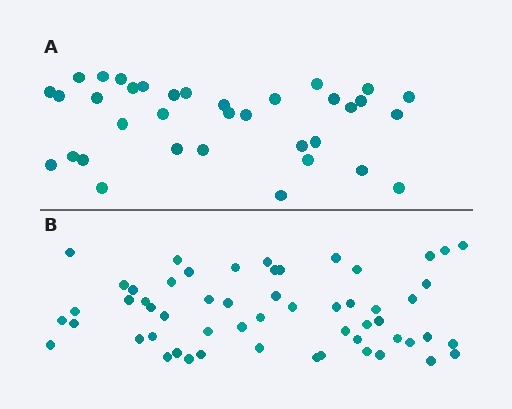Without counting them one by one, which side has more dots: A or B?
Region B (the bottom region) has more dots.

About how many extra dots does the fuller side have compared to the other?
Region B has approximately 20 more dots than region A.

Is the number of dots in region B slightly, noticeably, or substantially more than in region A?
Region B has substantially more. The ratio is roughly 1.6 to 1.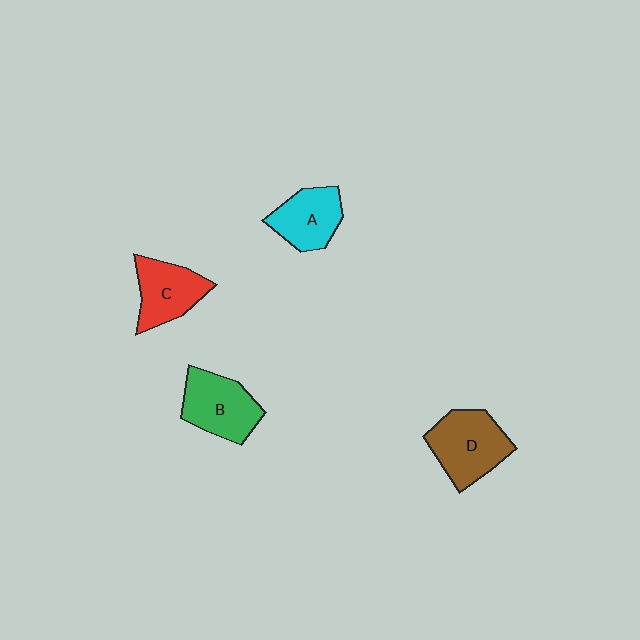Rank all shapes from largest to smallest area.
From largest to smallest: D (brown), B (green), C (red), A (cyan).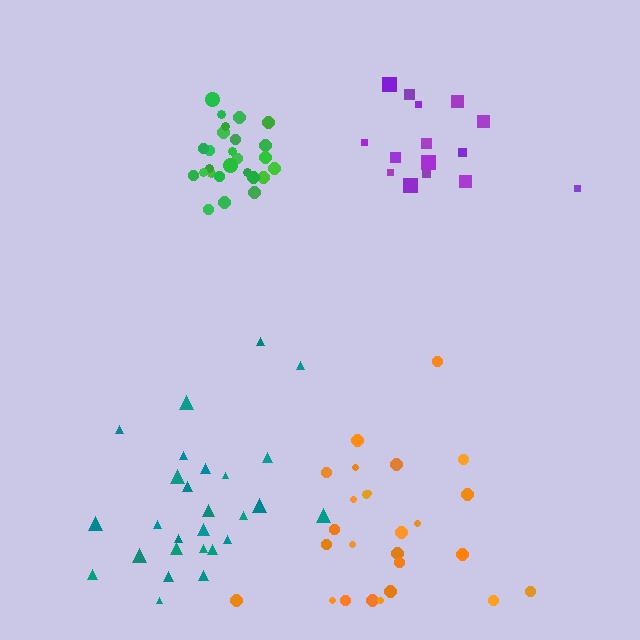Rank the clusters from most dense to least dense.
green, teal, orange, purple.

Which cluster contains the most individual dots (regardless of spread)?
Teal (27).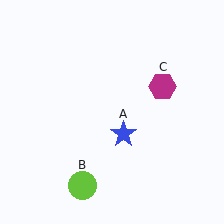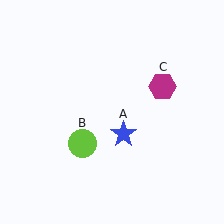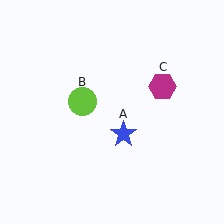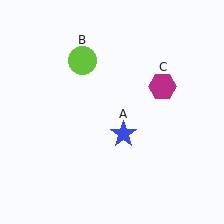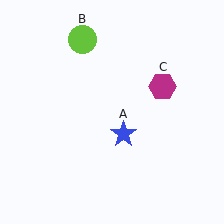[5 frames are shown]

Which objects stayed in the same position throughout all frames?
Blue star (object A) and magenta hexagon (object C) remained stationary.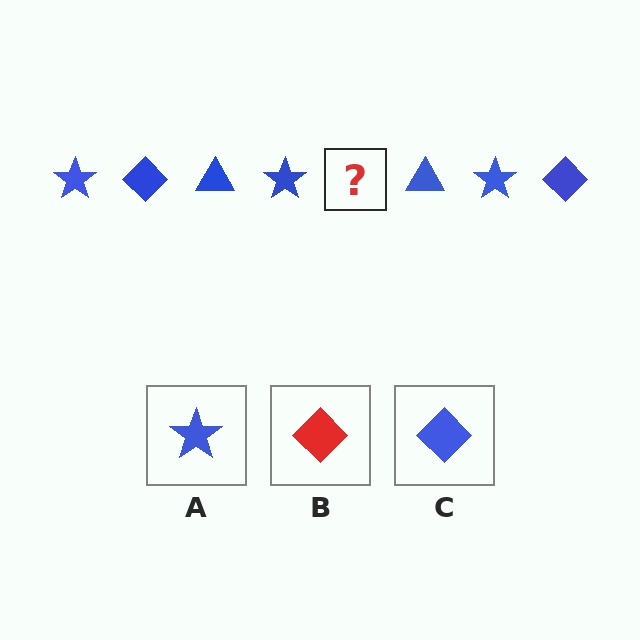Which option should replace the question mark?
Option C.